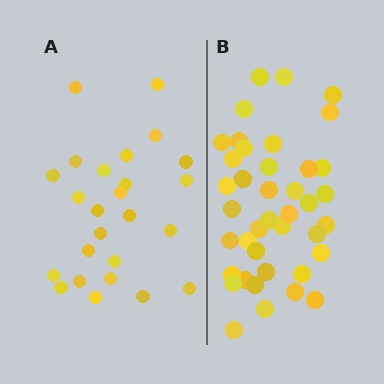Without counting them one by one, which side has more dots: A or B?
Region B (the right region) has more dots.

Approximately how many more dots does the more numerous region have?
Region B has approximately 15 more dots than region A.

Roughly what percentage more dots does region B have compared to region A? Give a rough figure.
About 60% more.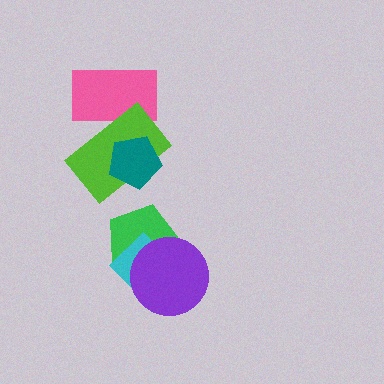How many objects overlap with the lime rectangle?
2 objects overlap with the lime rectangle.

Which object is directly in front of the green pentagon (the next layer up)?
The cyan diamond is directly in front of the green pentagon.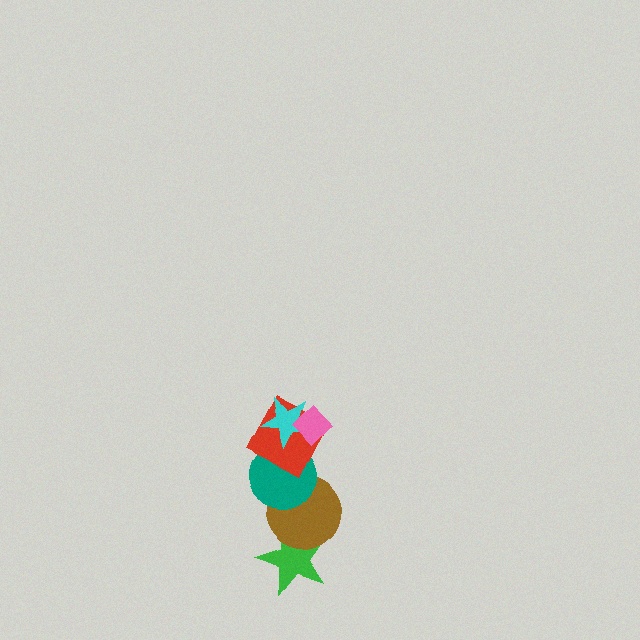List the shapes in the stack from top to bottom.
From top to bottom: the pink diamond, the cyan star, the red square, the teal circle, the brown circle, the green star.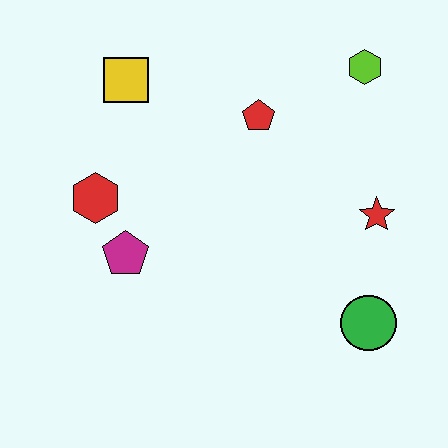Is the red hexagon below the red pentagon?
Yes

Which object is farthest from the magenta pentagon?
The lime hexagon is farthest from the magenta pentagon.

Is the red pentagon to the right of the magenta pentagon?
Yes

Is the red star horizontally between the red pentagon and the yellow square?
No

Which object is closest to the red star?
The green circle is closest to the red star.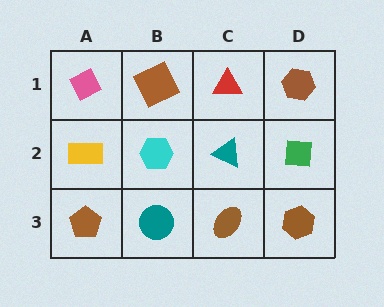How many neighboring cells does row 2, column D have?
3.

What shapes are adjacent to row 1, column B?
A cyan hexagon (row 2, column B), a pink diamond (row 1, column A), a red triangle (row 1, column C).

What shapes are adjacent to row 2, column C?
A red triangle (row 1, column C), a brown ellipse (row 3, column C), a cyan hexagon (row 2, column B), a green square (row 2, column D).